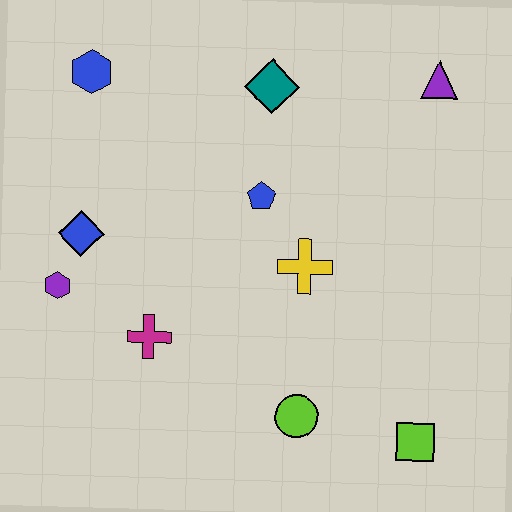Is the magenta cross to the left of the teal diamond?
Yes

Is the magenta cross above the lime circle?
Yes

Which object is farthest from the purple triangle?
The purple hexagon is farthest from the purple triangle.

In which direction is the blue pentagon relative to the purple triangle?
The blue pentagon is to the left of the purple triangle.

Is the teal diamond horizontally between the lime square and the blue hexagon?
Yes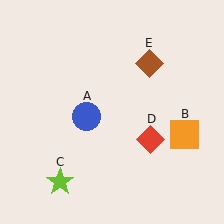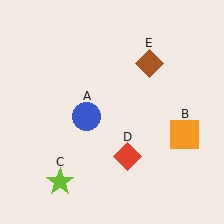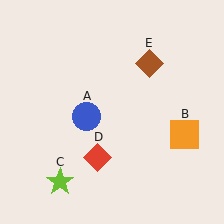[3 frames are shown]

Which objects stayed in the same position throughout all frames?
Blue circle (object A) and orange square (object B) and lime star (object C) and brown diamond (object E) remained stationary.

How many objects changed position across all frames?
1 object changed position: red diamond (object D).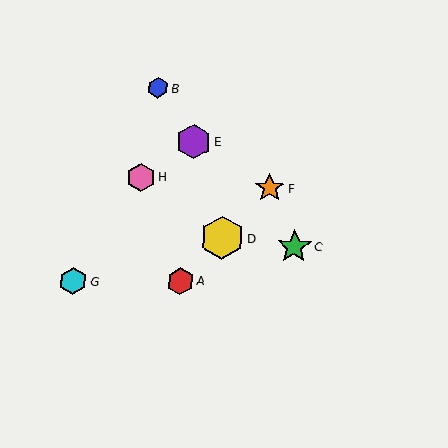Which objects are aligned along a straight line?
Objects A, D, F are aligned along a straight line.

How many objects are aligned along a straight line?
3 objects (A, D, F) are aligned along a straight line.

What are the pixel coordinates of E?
Object E is at (194, 142).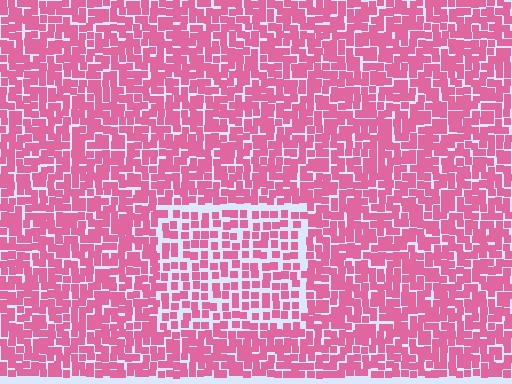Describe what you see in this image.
The image contains small pink elements arranged at two different densities. A rectangle-shaped region is visible where the elements are less densely packed than the surrounding area.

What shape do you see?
I see a rectangle.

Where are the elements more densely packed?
The elements are more densely packed outside the rectangle boundary.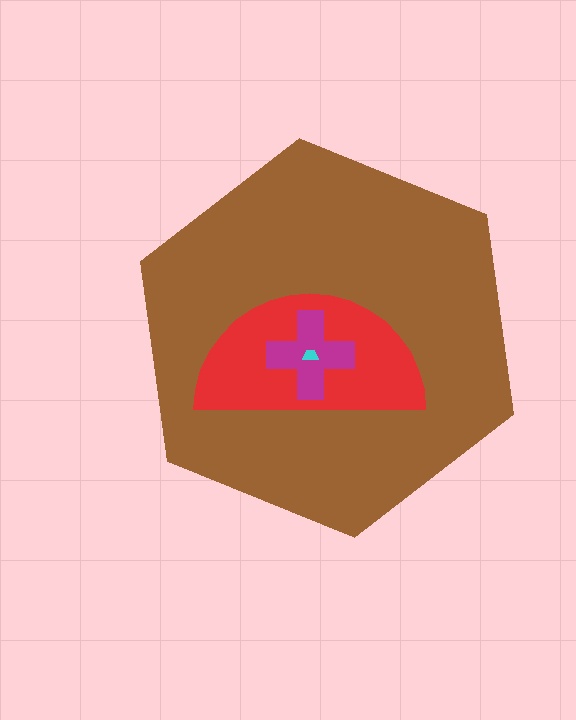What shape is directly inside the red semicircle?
The magenta cross.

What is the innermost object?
The cyan trapezoid.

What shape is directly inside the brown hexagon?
The red semicircle.